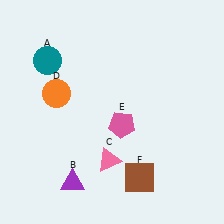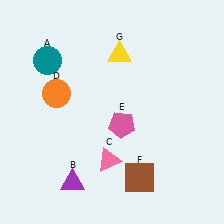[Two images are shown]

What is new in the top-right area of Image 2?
A yellow triangle (G) was added in the top-right area of Image 2.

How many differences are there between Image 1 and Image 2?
There is 1 difference between the two images.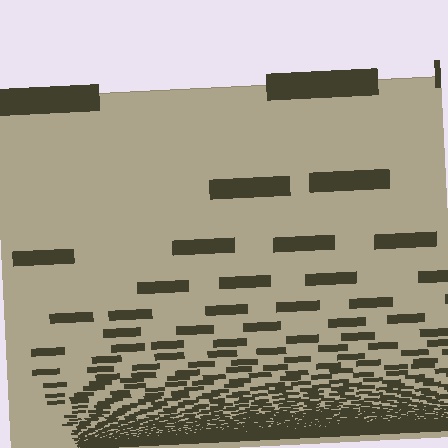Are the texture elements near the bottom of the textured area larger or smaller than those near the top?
Smaller. The gradient is inverted — elements near the bottom are smaller and denser.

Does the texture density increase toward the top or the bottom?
Density increases toward the bottom.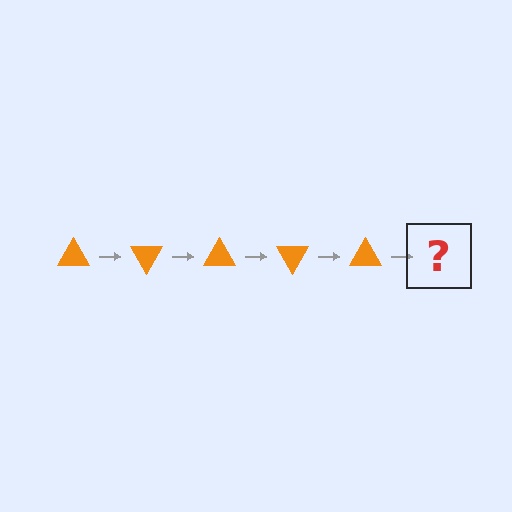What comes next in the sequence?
The next element should be an orange triangle rotated 300 degrees.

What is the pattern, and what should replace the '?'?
The pattern is that the triangle rotates 60 degrees each step. The '?' should be an orange triangle rotated 300 degrees.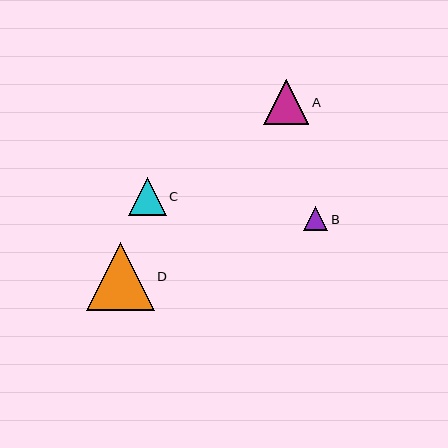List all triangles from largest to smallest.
From largest to smallest: D, A, C, B.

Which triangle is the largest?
Triangle D is the largest with a size of approximately 67 pixels.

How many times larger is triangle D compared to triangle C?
Triangle D is approximately 1.8 times the size of triangle C.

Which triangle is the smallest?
Triangle B is the smallest with a size of approximately 24 pixels.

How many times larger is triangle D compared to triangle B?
Triangle D is approximately 2.8 times the size of triangle B.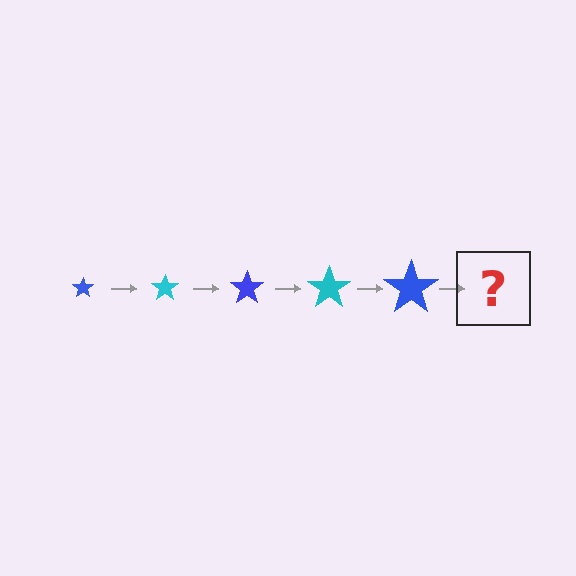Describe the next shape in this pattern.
It should be a cyan star, larger than the previous one.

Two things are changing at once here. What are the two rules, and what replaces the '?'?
The two rules are that the star grows larger each step and the color cycles through blue and cyan. The '?' should be a cyan star, larger than the previous one.